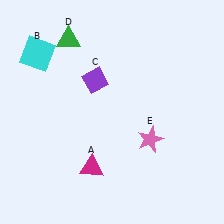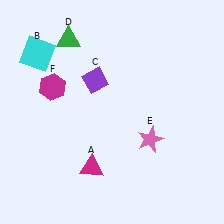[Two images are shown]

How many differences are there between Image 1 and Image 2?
There is 1 difference between the two images.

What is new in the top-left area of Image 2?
A magenta hexagon (F) was added in the top-left area of Image 2.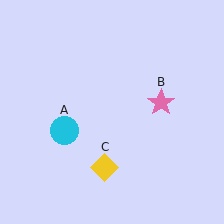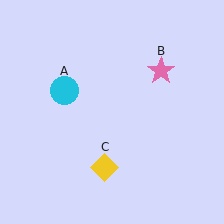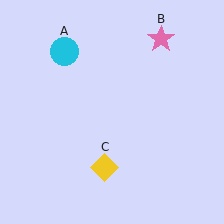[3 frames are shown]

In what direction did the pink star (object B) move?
The pink star (object B) moved up.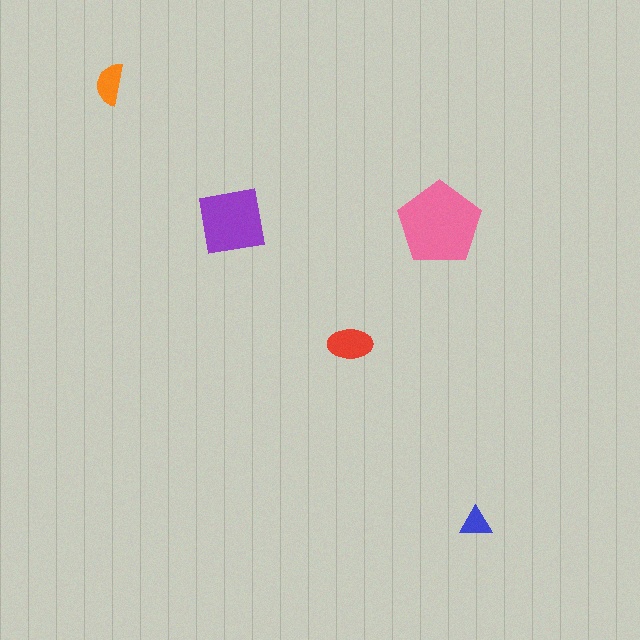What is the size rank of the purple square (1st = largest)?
2nd.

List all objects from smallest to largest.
The blue triangle, the orange semicircle, the red ellipse, the purple square, the pink pentagon.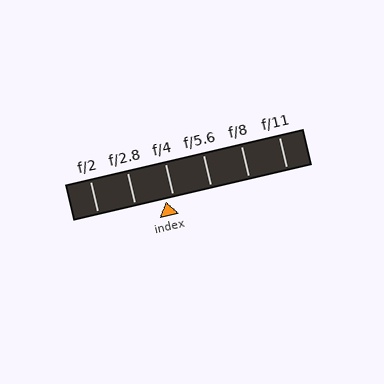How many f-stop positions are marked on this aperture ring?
There are 6 f-stop positions marked.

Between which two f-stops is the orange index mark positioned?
The index mark is between f/2.8 and f/4.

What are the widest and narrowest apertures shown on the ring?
The widest aperture shown is f/2 and the narrowest is f/11.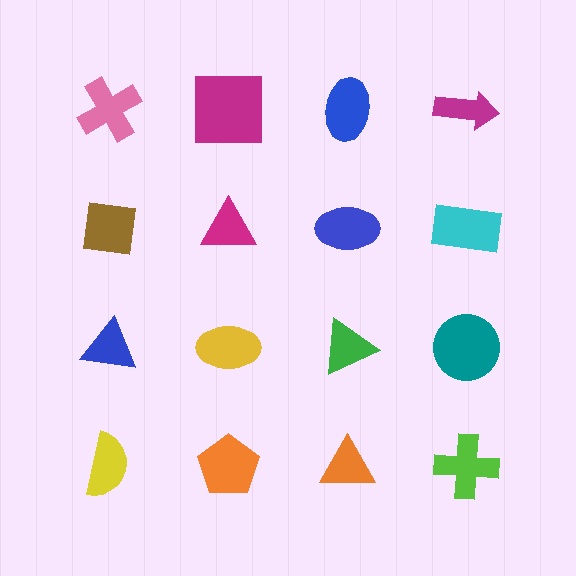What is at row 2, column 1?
A brown square.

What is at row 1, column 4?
A magenta arrow.